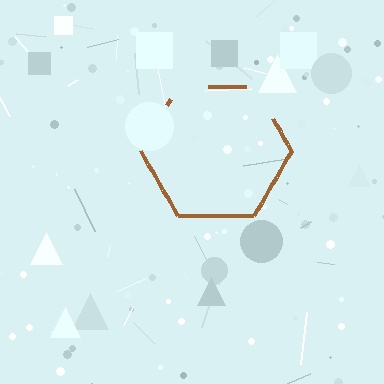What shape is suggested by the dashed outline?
The dashed outline suggests a hexagon.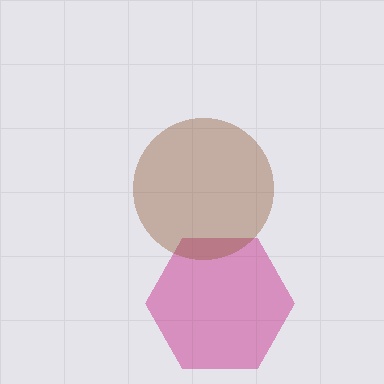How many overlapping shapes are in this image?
There are 2 overlapping shapes in the image.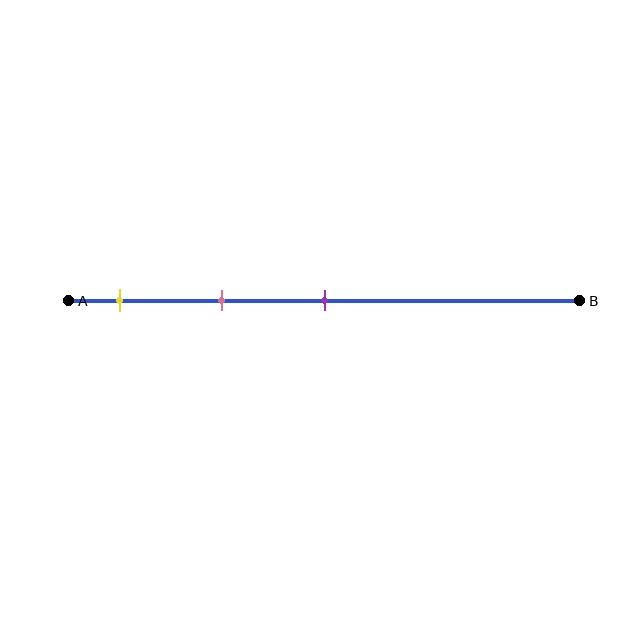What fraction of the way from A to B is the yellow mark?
The yellow mark is approximately 10% (0.1) of the way from A to B.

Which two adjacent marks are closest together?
The yellow and pink marks are the closest adjacent pair.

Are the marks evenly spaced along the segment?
Yes, the marks are approximately evenly spaced.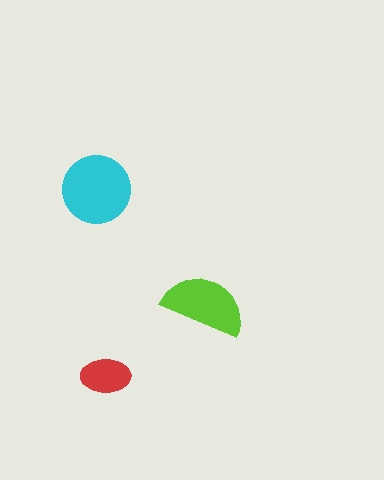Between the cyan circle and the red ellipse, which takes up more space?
The cyan circle.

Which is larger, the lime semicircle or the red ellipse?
The lime semicircle.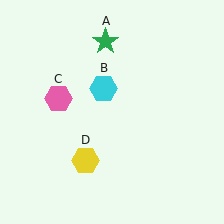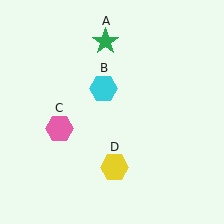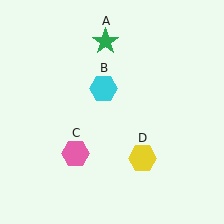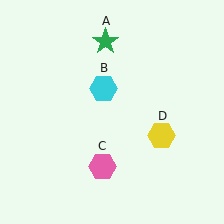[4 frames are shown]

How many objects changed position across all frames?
2 objects changed position: pink hexagon (object C), yellow hexagon (object D).